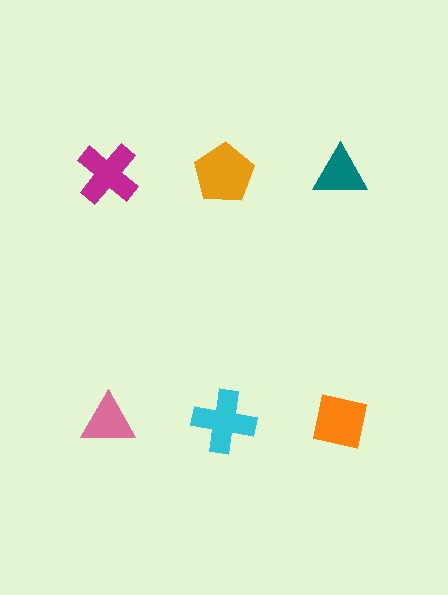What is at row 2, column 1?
A pink triangle.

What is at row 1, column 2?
An orange pentagon.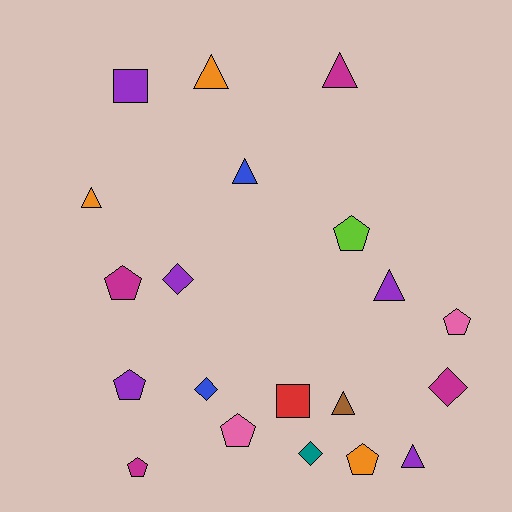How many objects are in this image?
There are 20 objects.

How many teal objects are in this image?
There is 1 teal object.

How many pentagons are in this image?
There are 7 pentagons.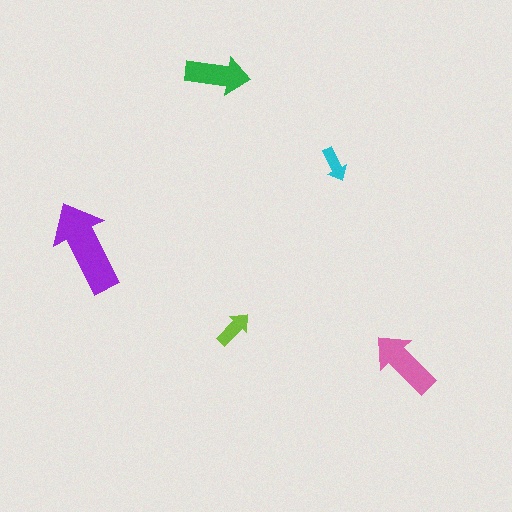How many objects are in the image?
There are 5 objects in the image.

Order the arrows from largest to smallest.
the purple one, the pink one, the green one, the lime one, the cyan one.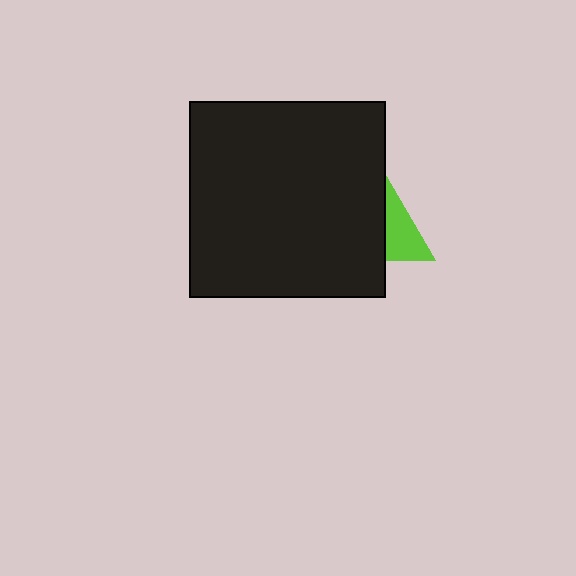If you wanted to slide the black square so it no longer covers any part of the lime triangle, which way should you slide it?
Slide it left — that is the most direct way to separate the two shapes.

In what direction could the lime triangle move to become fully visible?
The lime triangle could move right. That would shift it out from behind the black square entirely.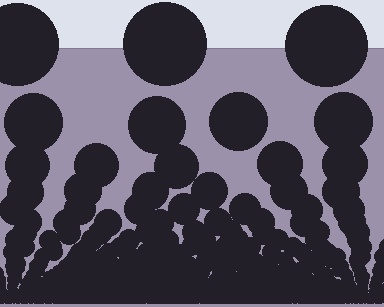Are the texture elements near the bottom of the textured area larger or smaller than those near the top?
Smaller. The gradient is inverted — elements near the bottom are smaller and denser.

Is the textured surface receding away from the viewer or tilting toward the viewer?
The surface appears to tilt toward the viewer. Texture elements get larger and sparser toward the top.